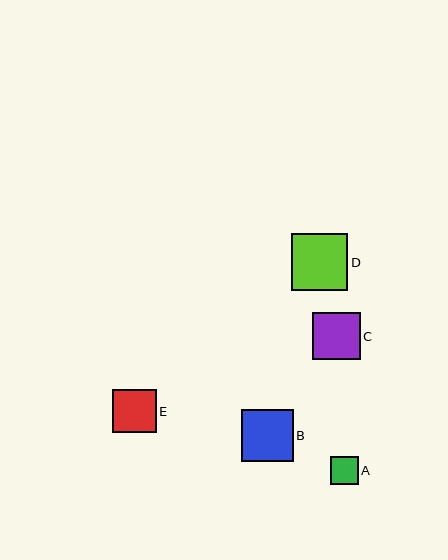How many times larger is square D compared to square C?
Square D is approximately 1.2 times the size of square C.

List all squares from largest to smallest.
From largest to smallest: D, B, C, E, A.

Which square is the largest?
Square D is the largest with a size of approximately 56 pixels.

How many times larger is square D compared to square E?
Square D is approximately 1.3 times the size of square E.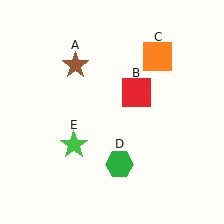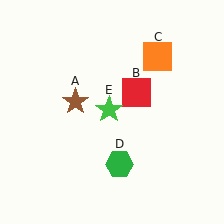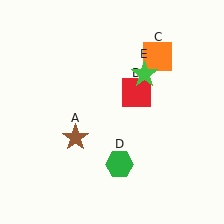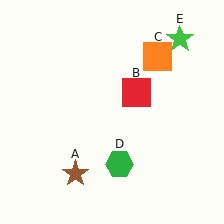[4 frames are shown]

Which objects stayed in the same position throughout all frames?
Red square (object B) and orange square (object C) and green hexagon (object D) remained stationary.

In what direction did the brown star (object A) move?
The brown star (object A) moved down.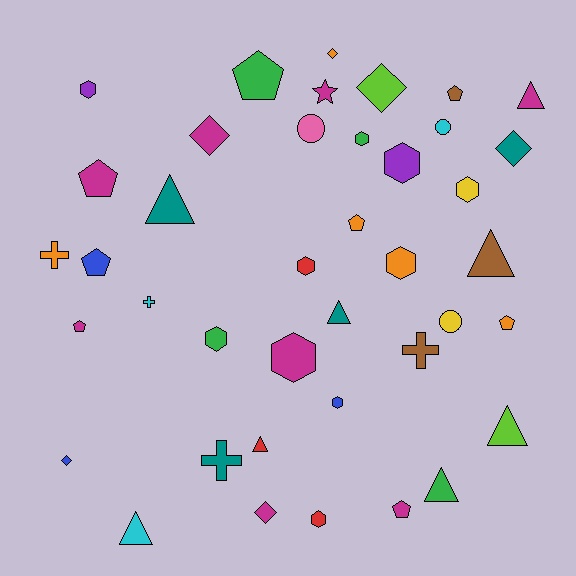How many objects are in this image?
There are 40 objects.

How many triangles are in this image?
There are 8 triangles.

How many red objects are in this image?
There are 3 red objects.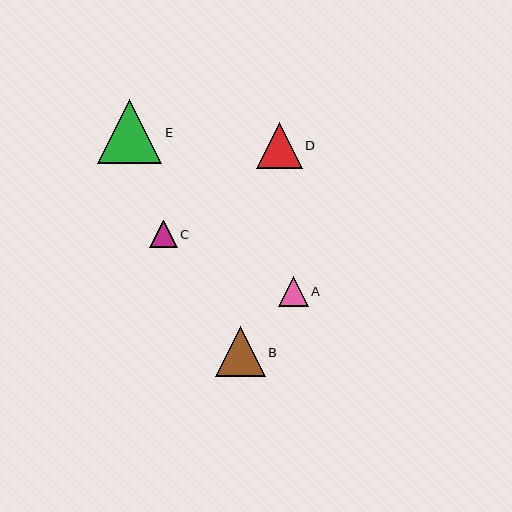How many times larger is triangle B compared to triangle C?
Triangle B is approximately 1.8 times the size of triangle C.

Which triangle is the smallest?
Triangle C is the smallest with a size of approximately 28 pixels.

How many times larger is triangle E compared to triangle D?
Triangle E is approximately 1.4 times the size of triangle D.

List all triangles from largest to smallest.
From largest to smallest: E, B, D, A, C.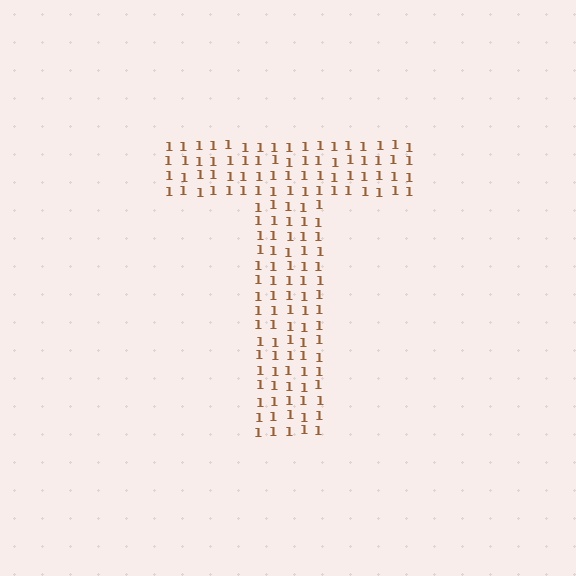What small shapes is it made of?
It is made of small digit 1's.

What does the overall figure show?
The overall figure shows the letter T.